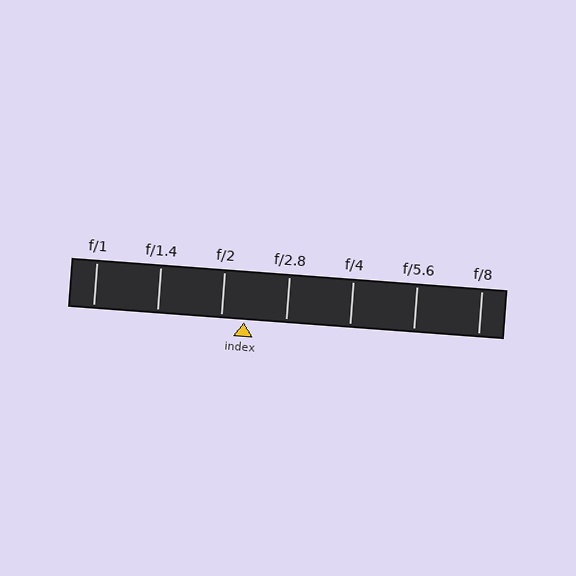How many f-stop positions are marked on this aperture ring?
There are 7 f-stop positions marked.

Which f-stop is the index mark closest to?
The index mark is closest to f/2.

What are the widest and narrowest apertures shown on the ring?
The widest aperture shown is f/1 and the narrowest is f/8.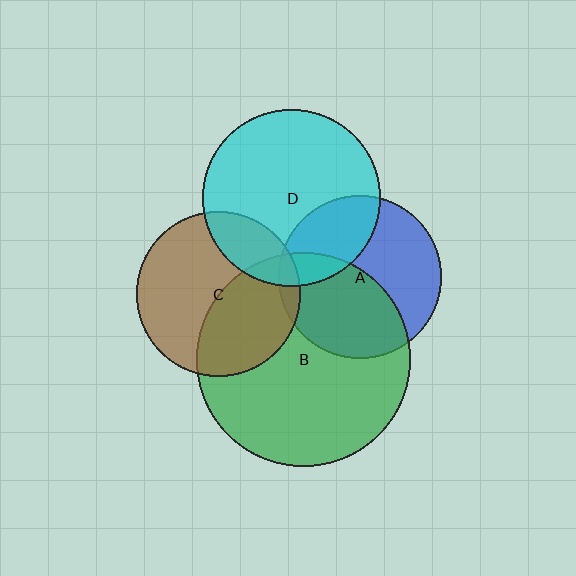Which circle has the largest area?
Circle B (green).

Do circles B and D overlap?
Yes.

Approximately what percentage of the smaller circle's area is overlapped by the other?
Approximately 10%.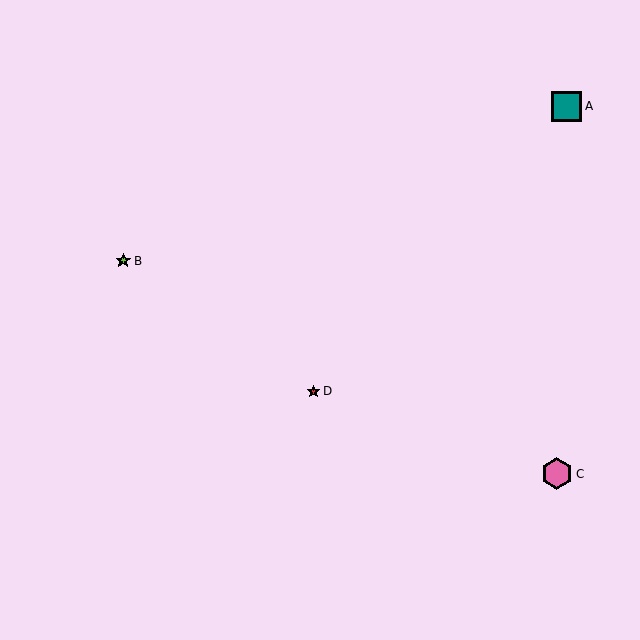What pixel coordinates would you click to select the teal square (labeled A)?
Click at (566, 106) to select the teal square A.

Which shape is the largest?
The pink hexagon (labeled C) is the largest.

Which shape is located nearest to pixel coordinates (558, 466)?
The pink hexagon (labeled C) at (557, 474) is nearest to that location.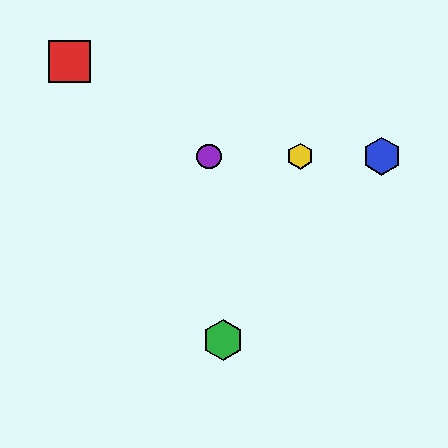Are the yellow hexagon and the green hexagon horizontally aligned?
No, the yellow hexagon is at y≈156 and the green hexagon is at y≈340.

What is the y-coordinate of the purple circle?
The purple circle is at y≈156.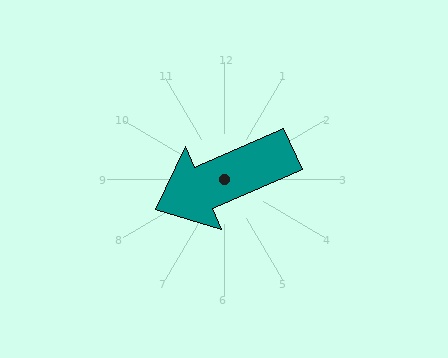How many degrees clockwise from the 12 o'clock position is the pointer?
Approximately 246 degrees.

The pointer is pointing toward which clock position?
Roughly 8 o'clock.